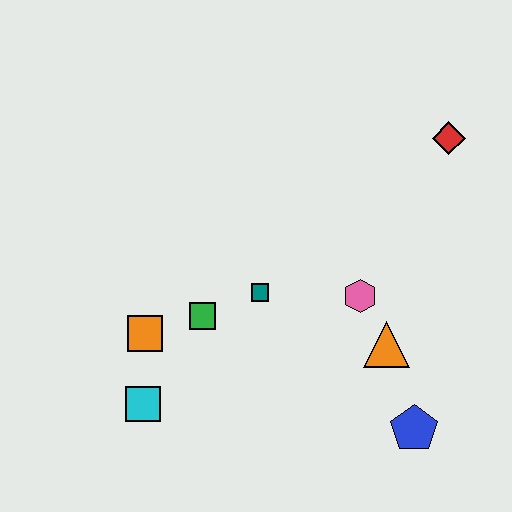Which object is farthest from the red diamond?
The cyan square is farthest from the red diamond.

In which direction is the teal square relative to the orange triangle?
The teal square is to the left of the orange triangle.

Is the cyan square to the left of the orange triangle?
Yes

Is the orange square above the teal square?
No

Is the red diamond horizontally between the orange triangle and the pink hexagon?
No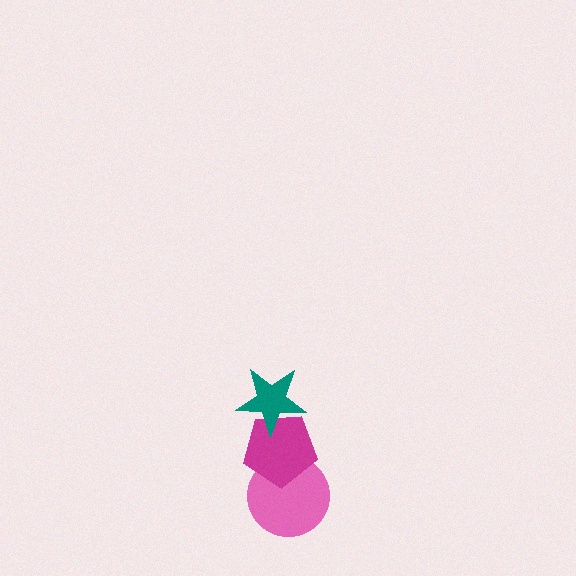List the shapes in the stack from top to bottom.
From top to bottom: the teal star, the magenta pentagon, the pink circle.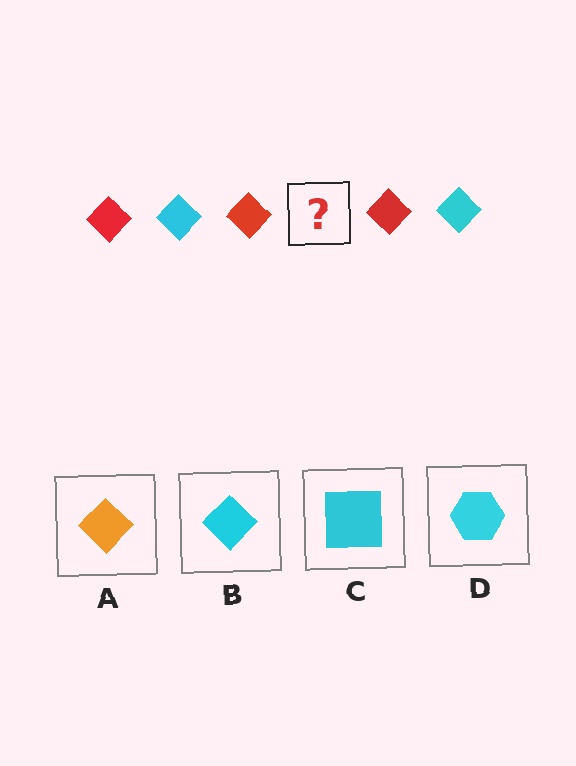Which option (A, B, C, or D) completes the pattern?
B.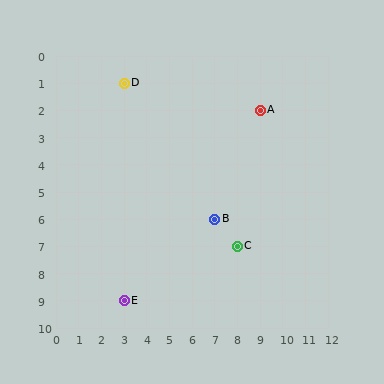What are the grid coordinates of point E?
Point E is at grid coordinates (3, 9).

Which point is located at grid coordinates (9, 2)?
Point A is at (9, 2).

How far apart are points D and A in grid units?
Points D and A are 6 columns and 1 row apart (about 6.1 grid units diagonally).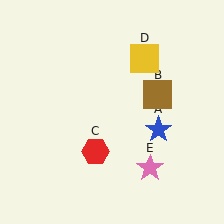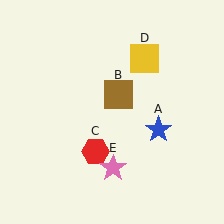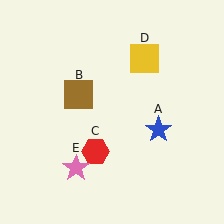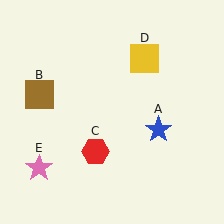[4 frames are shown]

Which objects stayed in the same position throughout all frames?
Blue star (object A) and red hexagon (object C) and yellow square (object D) remained stationary.